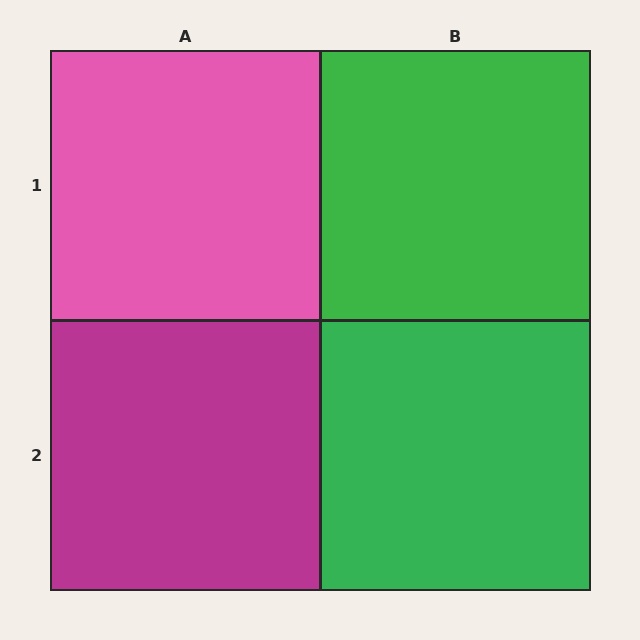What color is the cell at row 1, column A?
Pink.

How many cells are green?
2 cells are green.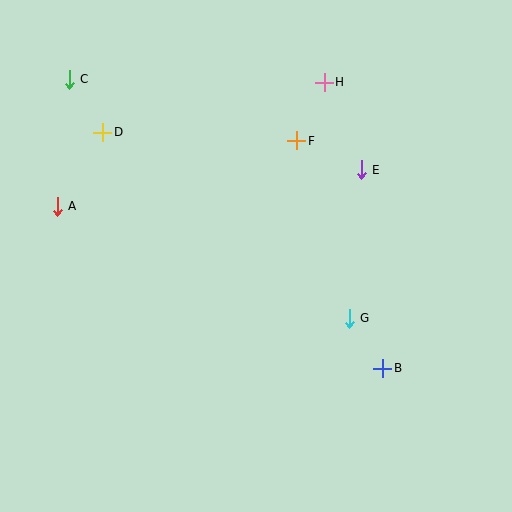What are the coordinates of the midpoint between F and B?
The midpoint between F and B is at (340, 255).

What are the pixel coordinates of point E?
Point E is at (361, 170).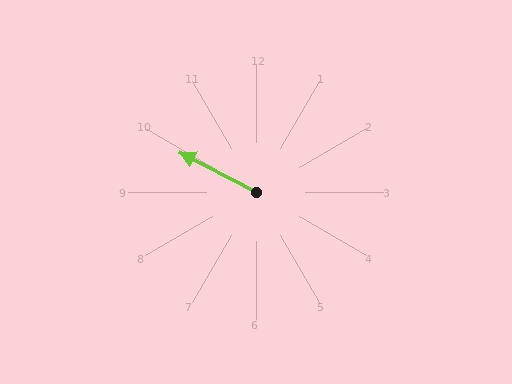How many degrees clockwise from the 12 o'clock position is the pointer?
Approximately 298 degrees.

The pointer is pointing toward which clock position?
Roughly 10 o'clock.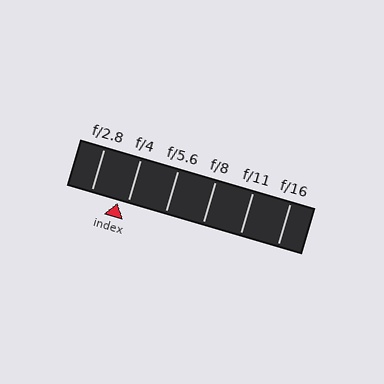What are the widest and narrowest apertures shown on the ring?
The widest aperture shown is f/2.8 and the narrowest is f/16.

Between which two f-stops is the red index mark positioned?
The index mark is between f/2.8 and f/4.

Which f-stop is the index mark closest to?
The index mark is closest to f/4.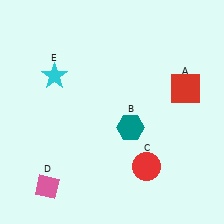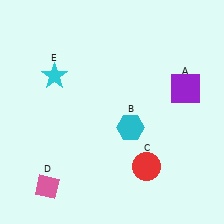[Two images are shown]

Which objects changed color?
A changed from red to purple. B changed from teal to cyan.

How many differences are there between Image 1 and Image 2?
There are 2 differences between the two images.